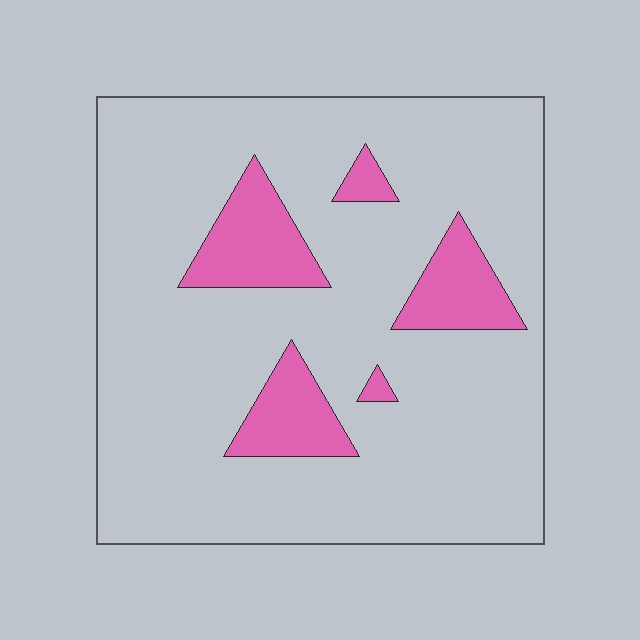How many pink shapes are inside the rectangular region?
5.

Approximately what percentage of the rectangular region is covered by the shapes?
Approximately 15%.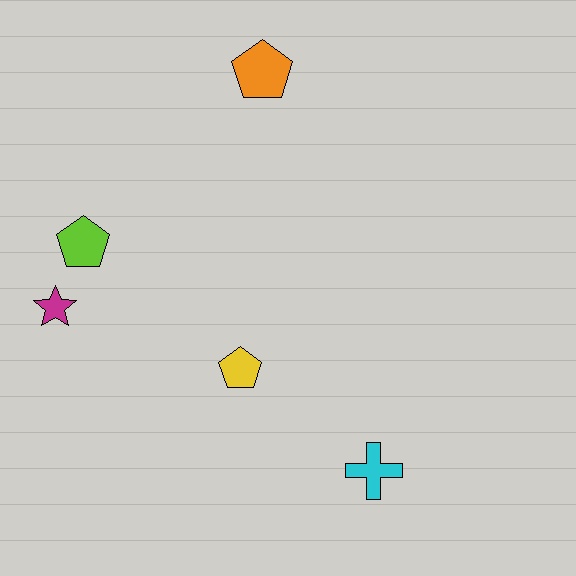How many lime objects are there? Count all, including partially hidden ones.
There is 1 lime object.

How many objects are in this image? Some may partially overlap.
There are 5 objects.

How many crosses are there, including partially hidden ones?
There is 1 cross.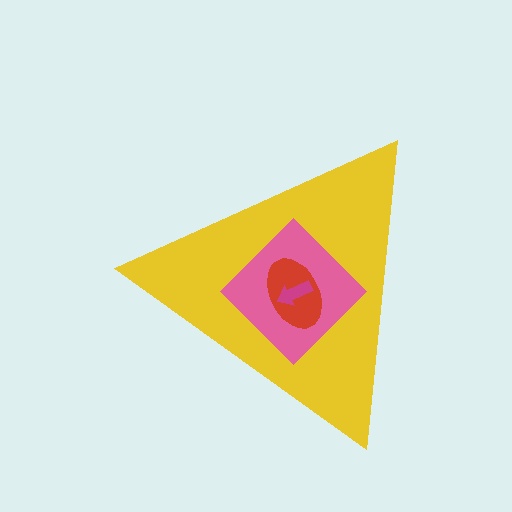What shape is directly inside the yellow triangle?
The pink diamond.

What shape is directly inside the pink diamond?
The red ellipse.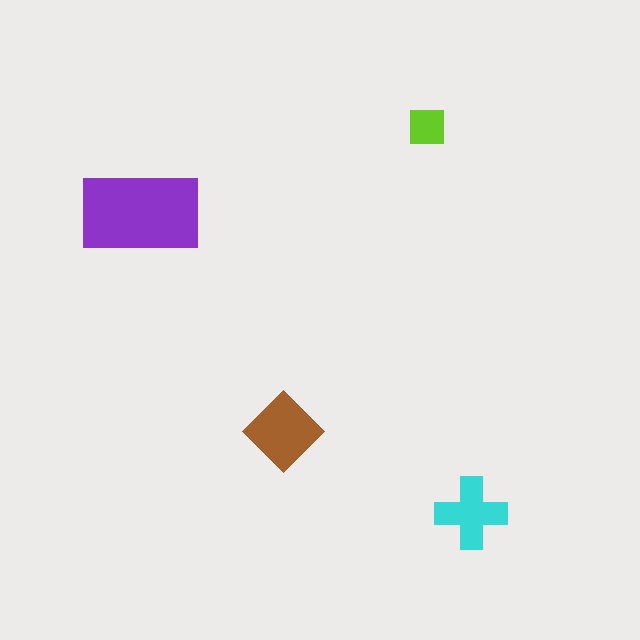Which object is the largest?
The purple rectangle.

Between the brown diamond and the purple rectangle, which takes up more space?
The purple rectangle.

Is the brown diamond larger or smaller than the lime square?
Larger.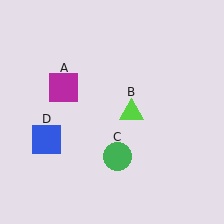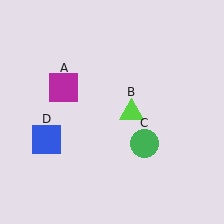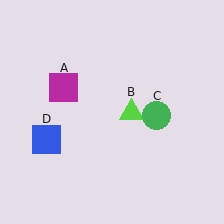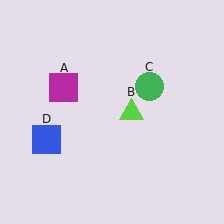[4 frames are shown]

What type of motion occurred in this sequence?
The green circle (object C) rotated counterclockwise around the center of the scene.